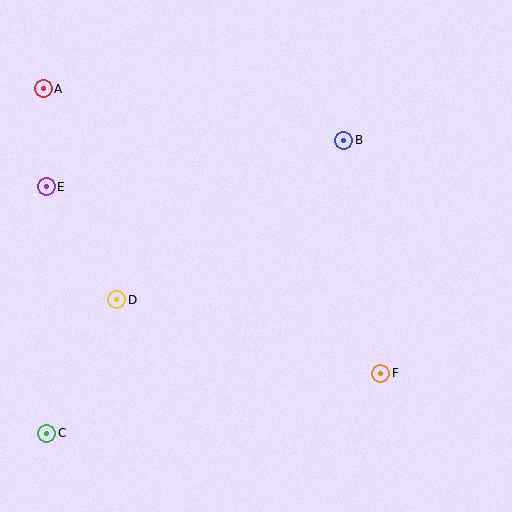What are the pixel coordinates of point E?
Point E is at (46, 187).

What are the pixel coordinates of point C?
Point C is at (47, 433).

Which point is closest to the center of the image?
Point B at (344, 140) is closest to the center.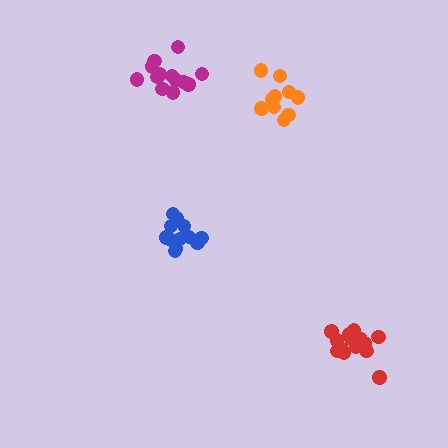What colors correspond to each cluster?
The clusters are colored: magenta, red, blue, orange.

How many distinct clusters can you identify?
There are 4 distinct clusters.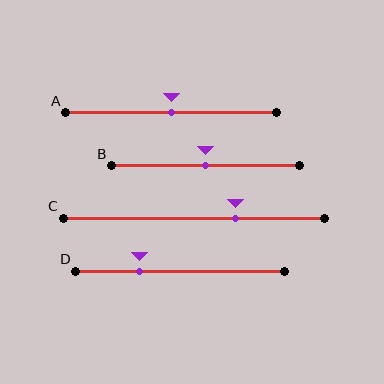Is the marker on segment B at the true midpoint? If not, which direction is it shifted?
Yes, the marker on segment B is at the true midpoint.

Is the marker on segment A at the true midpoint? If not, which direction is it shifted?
Yes, the marker on segment A is at the true midpoint.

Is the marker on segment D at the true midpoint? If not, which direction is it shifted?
No, the marker on segment D is shifted to the left by about 19% of the segment length.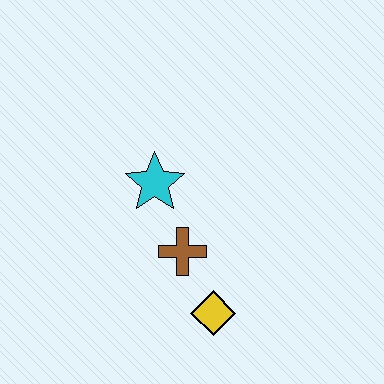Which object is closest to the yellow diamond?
The brown cross is closest to the yellow diamond.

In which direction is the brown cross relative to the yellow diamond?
The brown cross is above the yellow diamond.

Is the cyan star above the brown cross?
Yes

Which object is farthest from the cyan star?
The yellow diamond is farthest from the cyan star.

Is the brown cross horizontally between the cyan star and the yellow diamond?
Yes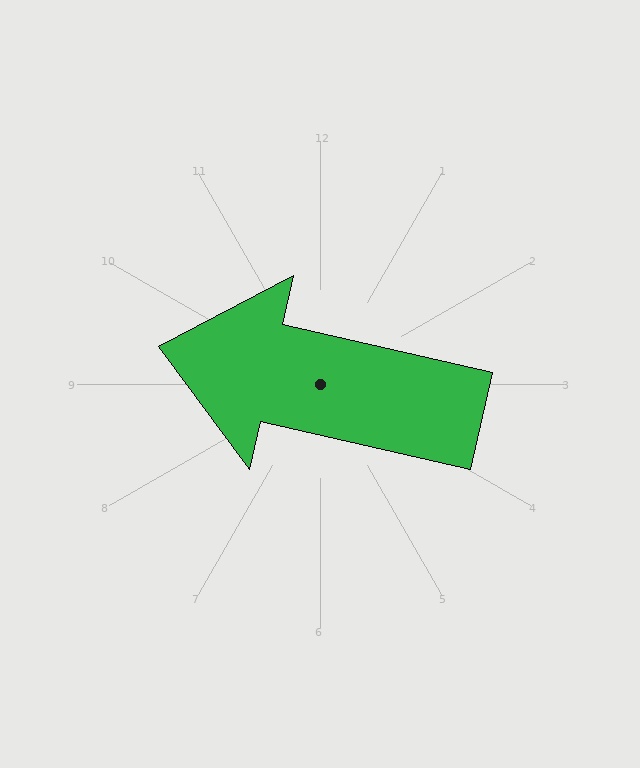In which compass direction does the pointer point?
West.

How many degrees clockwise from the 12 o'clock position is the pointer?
Approximately 283 degrees.